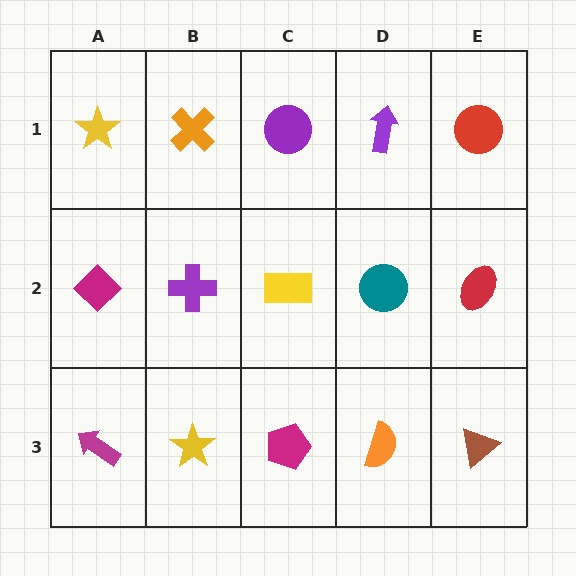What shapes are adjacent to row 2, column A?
A yellow star (row 1, column A), a magenta arrow (row 3, column A), a purple cross (row 2, column B).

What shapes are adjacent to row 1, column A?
A magenta diamond (row 2, column A), an orange cross (row 1, column B).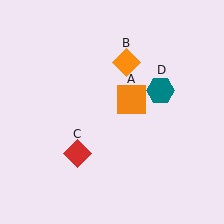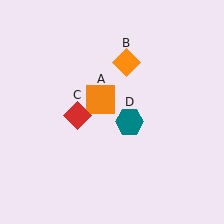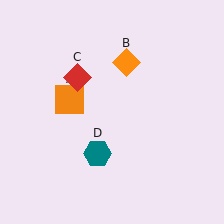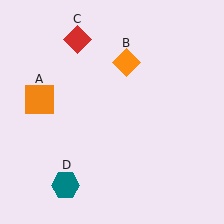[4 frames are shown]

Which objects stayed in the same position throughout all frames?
Orange diamond (object B) remained stationary.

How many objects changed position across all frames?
3 objects changed position: orange square (object A), red diamond (object C), teal hexagon (object D).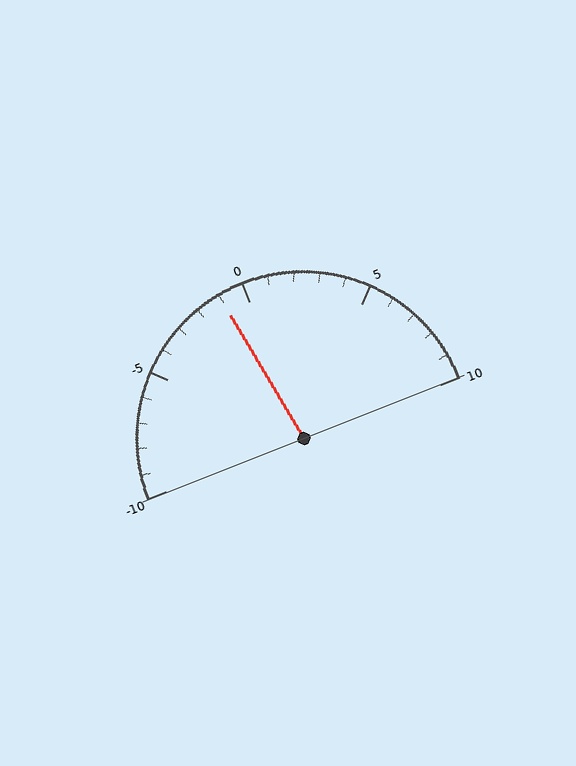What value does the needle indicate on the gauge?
The needle indicates approximately -1.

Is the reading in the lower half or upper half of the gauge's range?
The reading is in the lower half of the range (-10 to 10).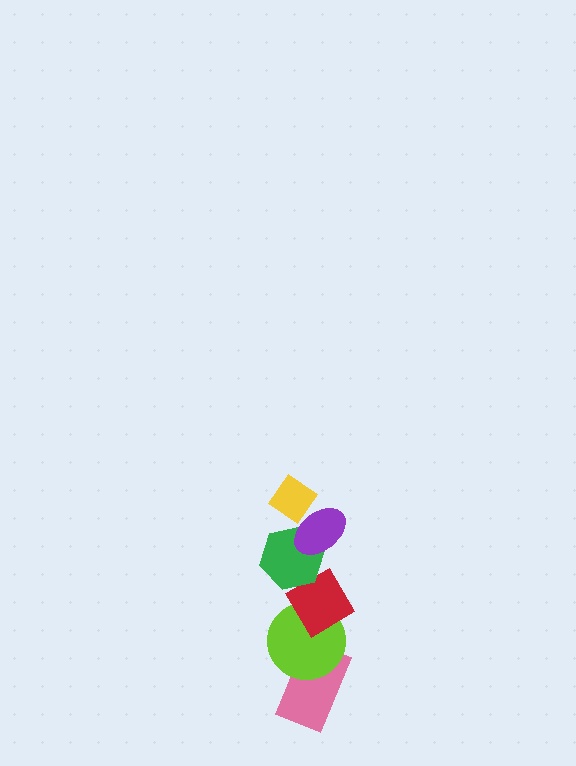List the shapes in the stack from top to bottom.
From top to bottom: the yellow diamond, the purple ellipse, the green hexagon, the red diamond, the lime circle, the pink rectangle.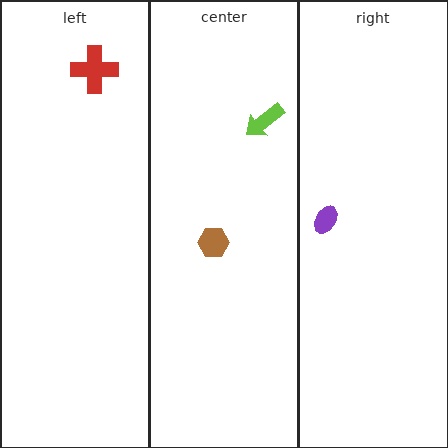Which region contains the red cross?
The left region.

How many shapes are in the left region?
1.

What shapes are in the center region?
The brown hexagon, the lime arrow.